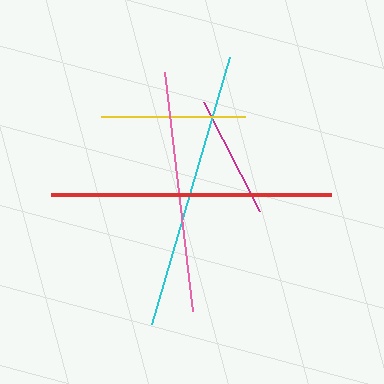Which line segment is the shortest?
The magenta line is the shortest at approximately 122 pixels.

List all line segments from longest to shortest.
From longest to shortest: red, cyan, pink, yellow, magenta.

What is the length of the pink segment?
The pink segment is approximately 241 pixels long.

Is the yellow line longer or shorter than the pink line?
The pink line is longer than the yellow line.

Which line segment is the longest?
The red line is the longest at approximately 279 pixels.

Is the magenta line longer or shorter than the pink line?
The pink line is longer than the magenta line.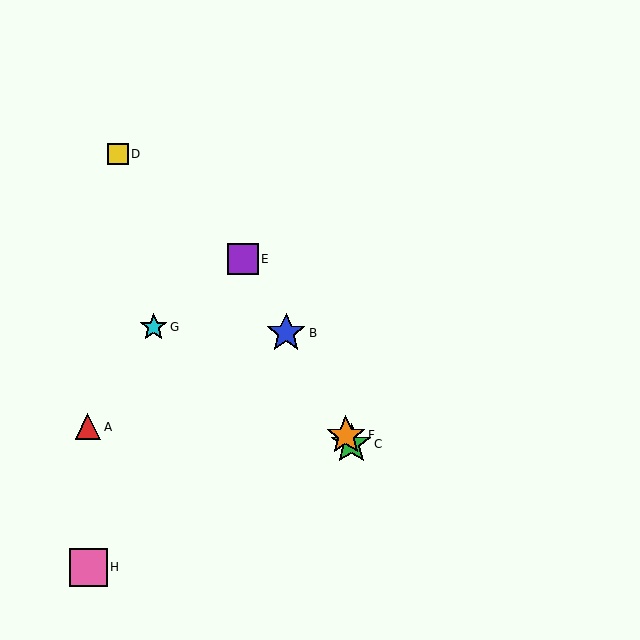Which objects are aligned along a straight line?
Objects B, C, E, F are aligned along a straight line.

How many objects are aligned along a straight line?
4 objects (B, C, E, F) are aligned along a straight line.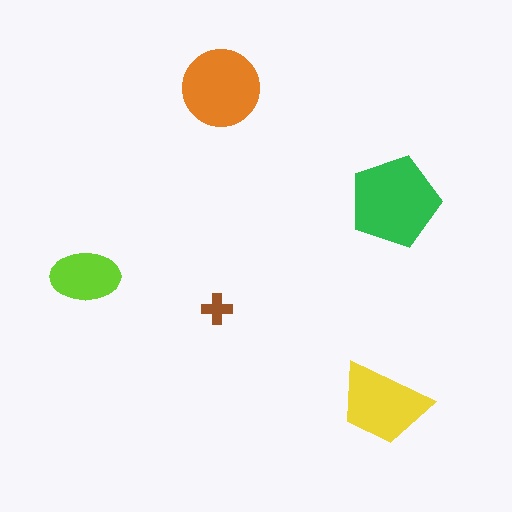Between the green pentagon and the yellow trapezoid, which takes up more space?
The green pentagon.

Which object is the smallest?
The brown cross.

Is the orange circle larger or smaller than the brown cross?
Larger.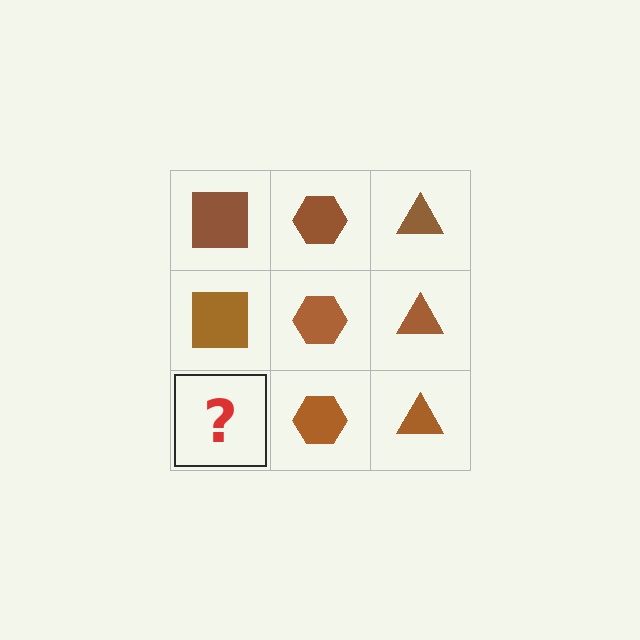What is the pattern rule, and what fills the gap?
The rule is that each column has a consistent shape. The gap should be filled with a brown square.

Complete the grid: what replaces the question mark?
The question mark should be replaced with a brown square.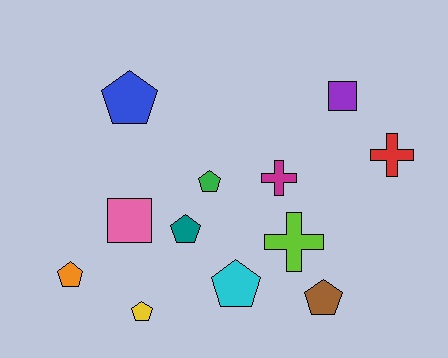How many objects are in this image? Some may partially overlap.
There are 12 objects.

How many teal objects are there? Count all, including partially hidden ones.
There is 1 teal object.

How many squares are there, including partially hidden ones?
There are 2 squares.